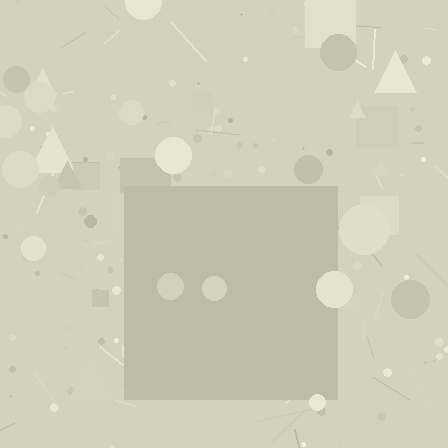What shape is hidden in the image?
A square is hidden in the image.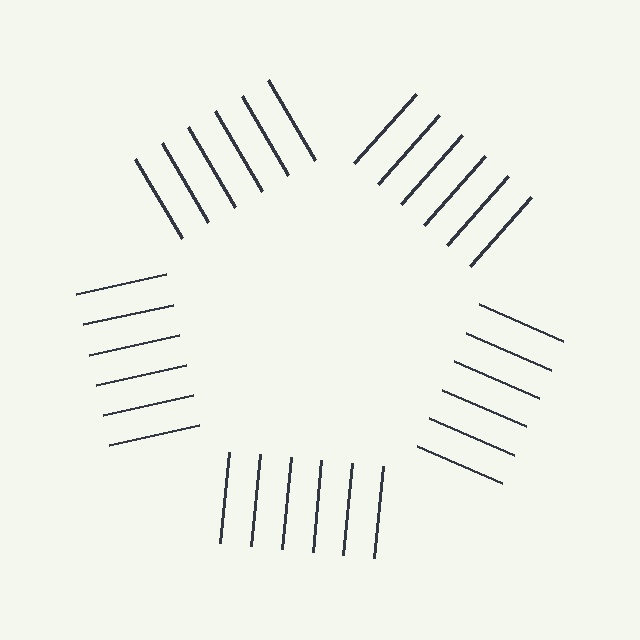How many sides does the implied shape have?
5 sides — the line-ends trace a pentagon.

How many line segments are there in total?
30 — 6 along each of the 5 edges.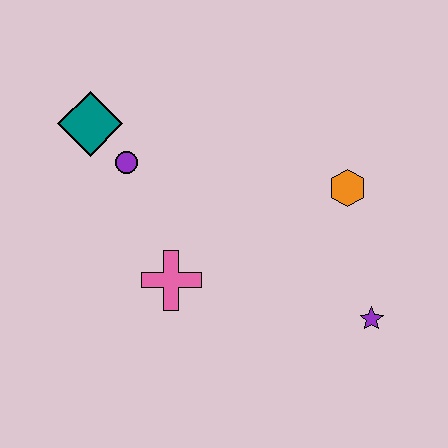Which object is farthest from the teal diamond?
The purple star is farthest from the teal diamond.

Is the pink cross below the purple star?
No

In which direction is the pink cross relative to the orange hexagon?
The pink cross is to the left of the orange hexagon.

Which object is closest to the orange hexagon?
The purple star is closest to the orange hexagon.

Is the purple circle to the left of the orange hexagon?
Yes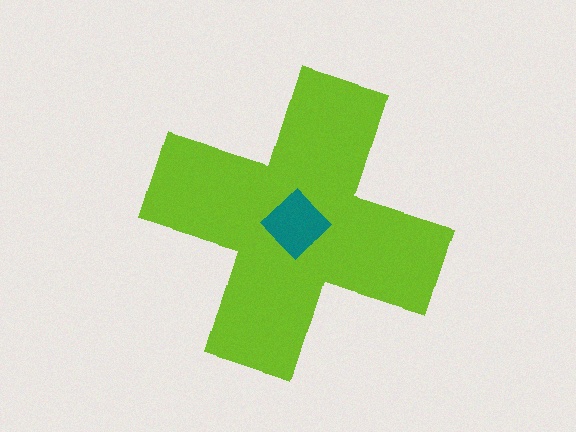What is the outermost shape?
The lime cross.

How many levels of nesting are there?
2.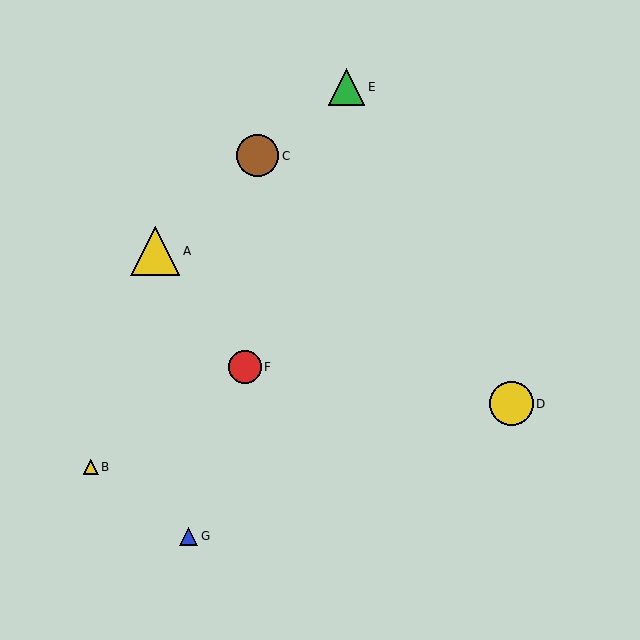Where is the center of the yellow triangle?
The center of the yellow triangle is at (91, 467).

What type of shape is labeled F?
Shape F is a red circle.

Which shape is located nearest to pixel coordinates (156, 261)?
The yellow triangle (labeled A) at (155, 251) is nearest to that location.